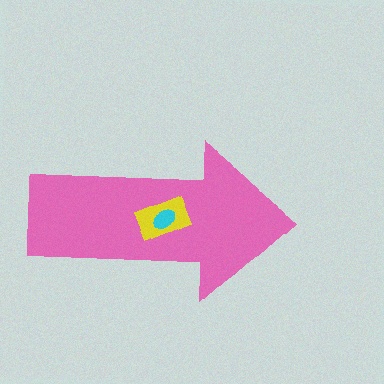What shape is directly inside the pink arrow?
The yellow rectangle.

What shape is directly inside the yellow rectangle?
The cyan ellipse.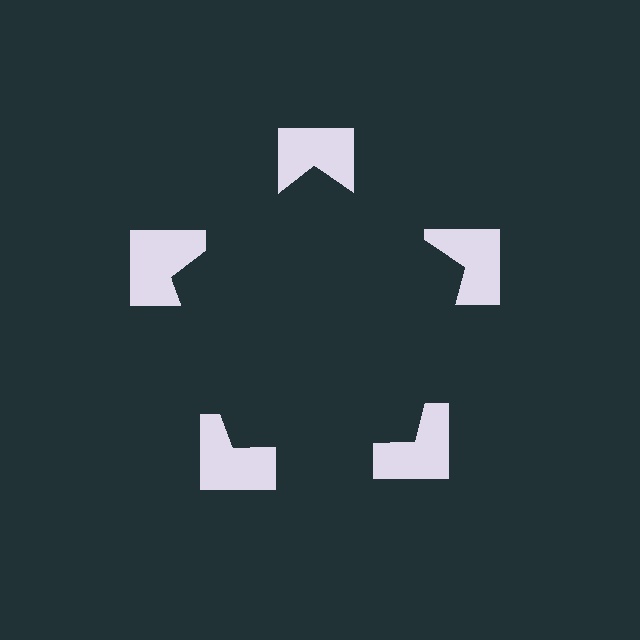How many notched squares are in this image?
There are 5 — one at each vertex of the illusory pentagon.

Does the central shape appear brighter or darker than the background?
It typically appears slightly darker than the background, even though no actual brightness change is drawn.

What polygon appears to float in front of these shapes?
An illusory pentagon — its edges are inferred from the aligned wedge cuts in the notched squares, not physically drawn.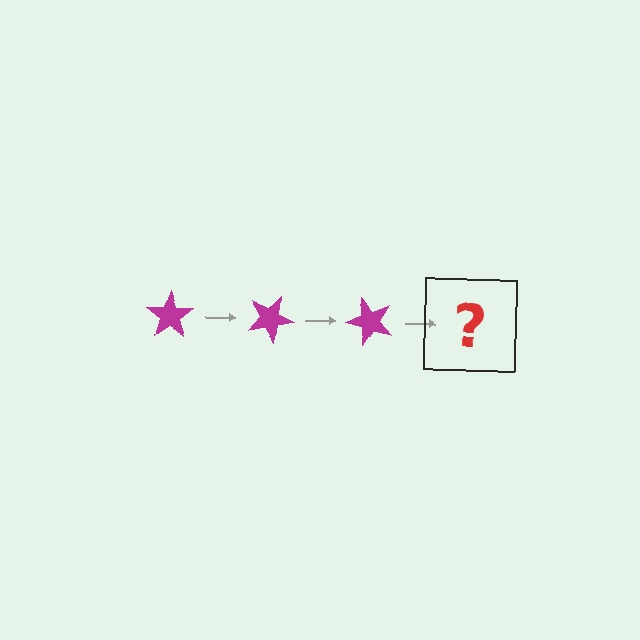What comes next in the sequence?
The next element should be a magenta star rotated 75 degrees.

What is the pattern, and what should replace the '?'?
The pattern is that the star rotates 25 degrees each step. The '?' should be a magenta star rotated 75 degrees.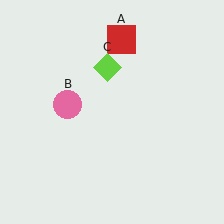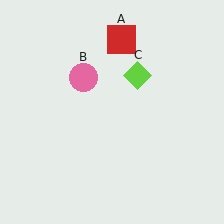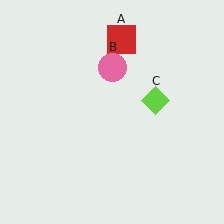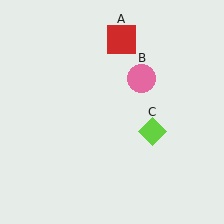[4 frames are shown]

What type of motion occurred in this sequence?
The pink circle (object B), lime diamond (object C) rotated clockwise around the center of the scene.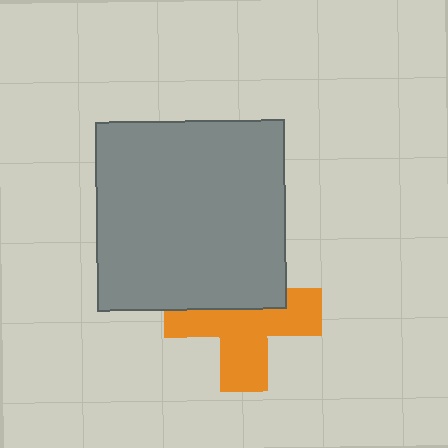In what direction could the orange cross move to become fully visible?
The orange cross could move down. That would shift it out from behind the gray square entirely.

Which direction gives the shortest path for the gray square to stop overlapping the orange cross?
Moving up gives the shortest separation.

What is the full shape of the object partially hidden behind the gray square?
The partially hidden object is an orange cross.